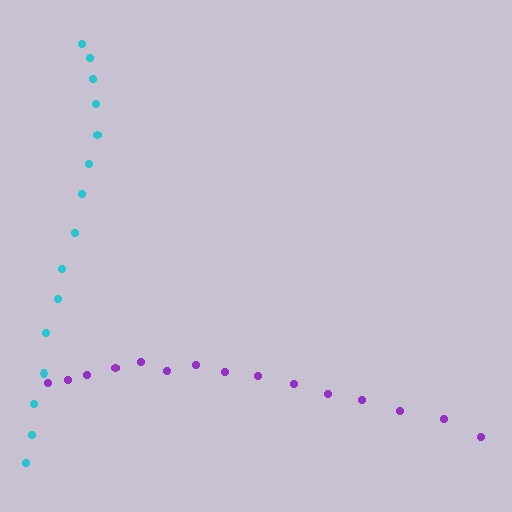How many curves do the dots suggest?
There are 2 distinct paths.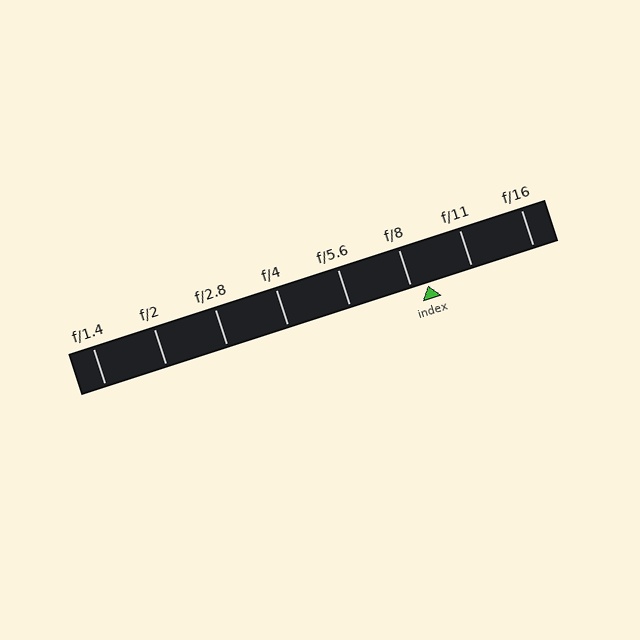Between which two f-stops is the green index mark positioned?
The index mark is between f/8 and f/11.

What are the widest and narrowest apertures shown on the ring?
The widest aperture shown is f/1.4 and the narrowest is f/16.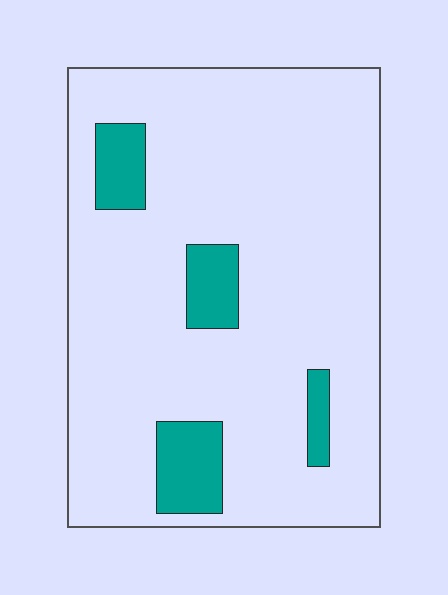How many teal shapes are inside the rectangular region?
4.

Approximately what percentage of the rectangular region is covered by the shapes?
Approximately 10%.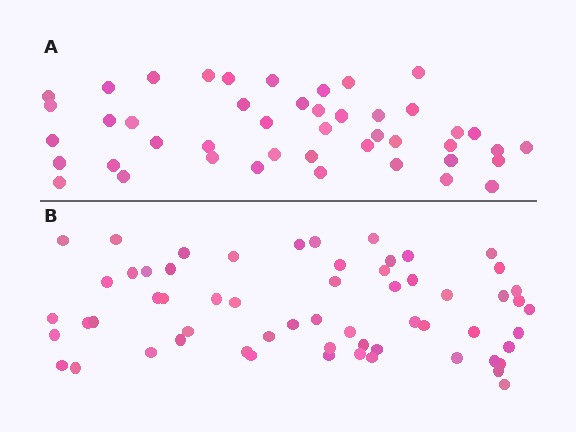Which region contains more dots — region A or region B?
Region B (the bottom region) has more dots.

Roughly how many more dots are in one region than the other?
Region B has approximately 15 more dots than region A.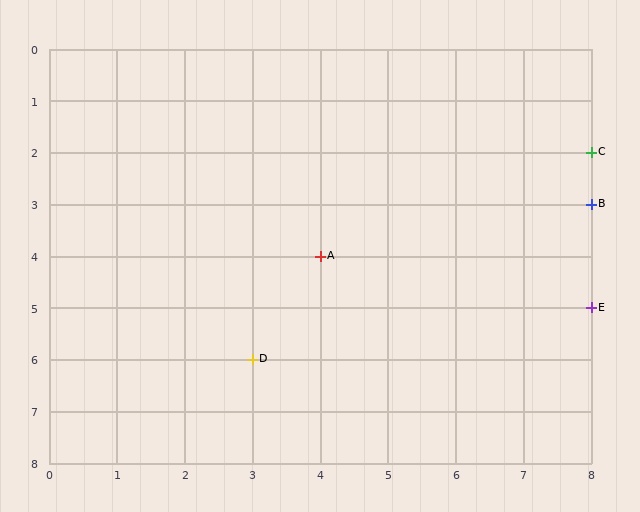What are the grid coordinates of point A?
Point A is at grid coordinates (4, 4).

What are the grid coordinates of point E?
Point E is at grid coordinates (8, 5).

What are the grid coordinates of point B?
Point B is at grid coordinates (8, 3).